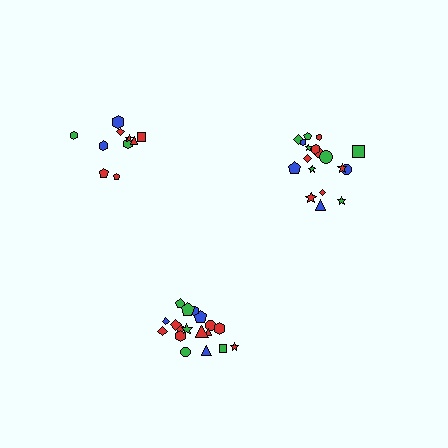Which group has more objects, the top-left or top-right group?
The top-right group.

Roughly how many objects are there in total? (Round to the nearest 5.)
Roughly 45 objects in total.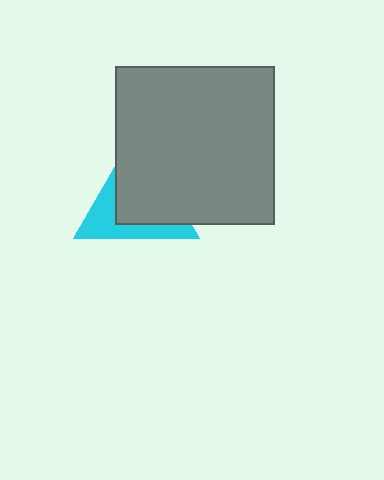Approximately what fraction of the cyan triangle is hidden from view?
Roughly 61% of the cyan triangle is hidden behind the gray square.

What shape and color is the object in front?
The object in front is a gray square.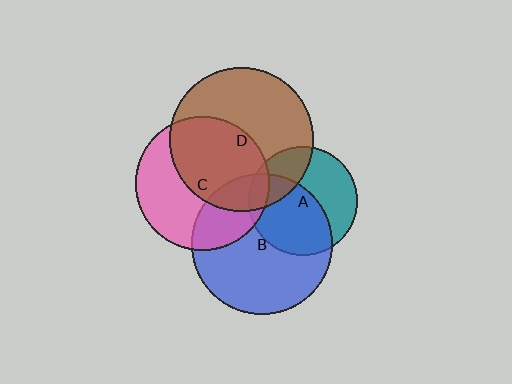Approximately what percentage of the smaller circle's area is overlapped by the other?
Approximately 55%.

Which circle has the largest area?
Circle D (brown).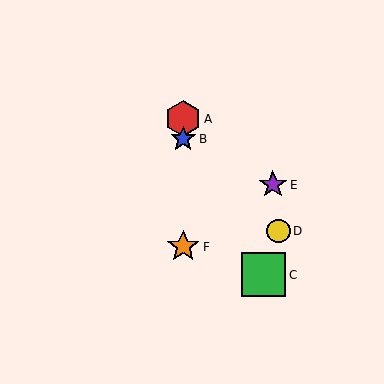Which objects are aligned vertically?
Objects A, B, F are aligned vertically.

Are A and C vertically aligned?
No, A is at x≈183 and C is at x≈264.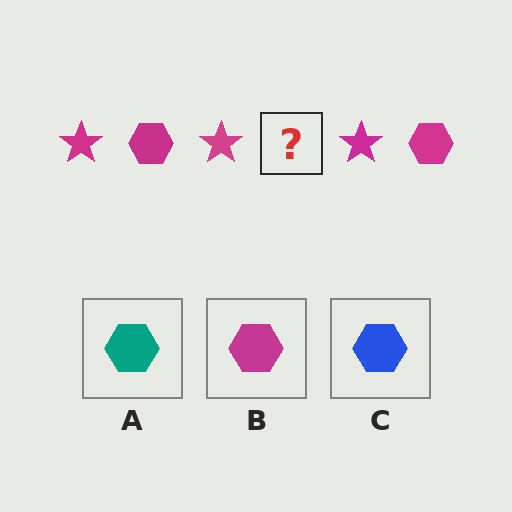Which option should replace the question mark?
Option B.